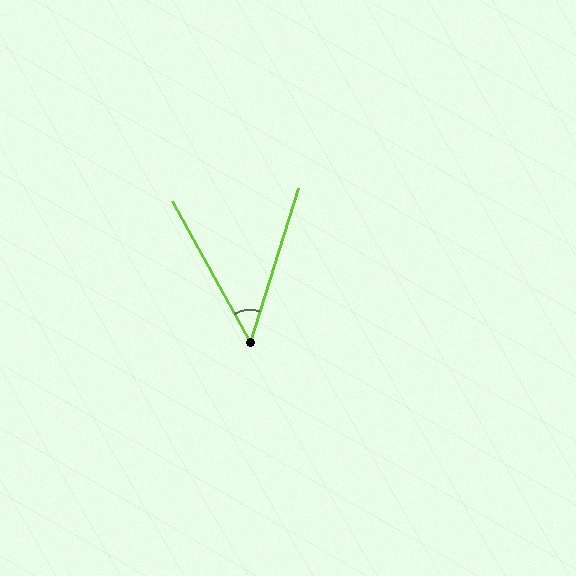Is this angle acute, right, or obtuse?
It is acute.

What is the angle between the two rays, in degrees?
Approximately 46 degrees.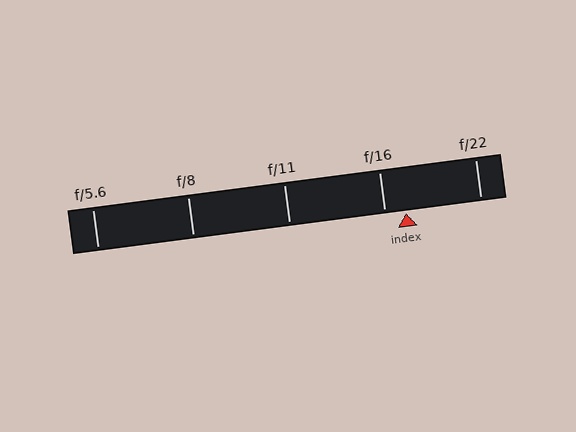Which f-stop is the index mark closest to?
The index mark is closest to f/16.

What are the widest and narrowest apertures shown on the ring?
The widest aperture shown is f/5.6 and the narrowest is f/22.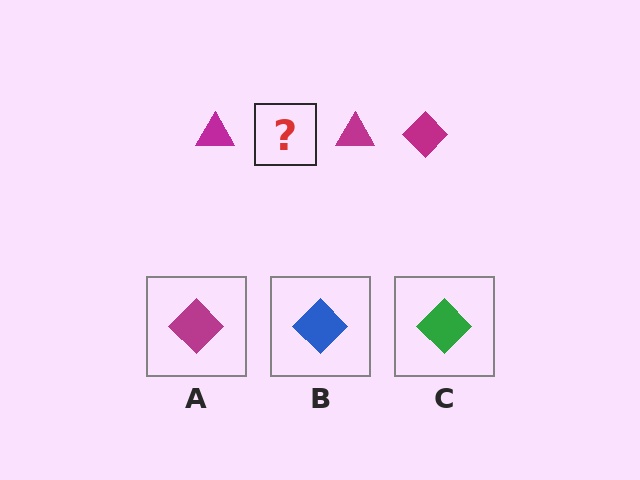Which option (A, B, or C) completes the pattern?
A.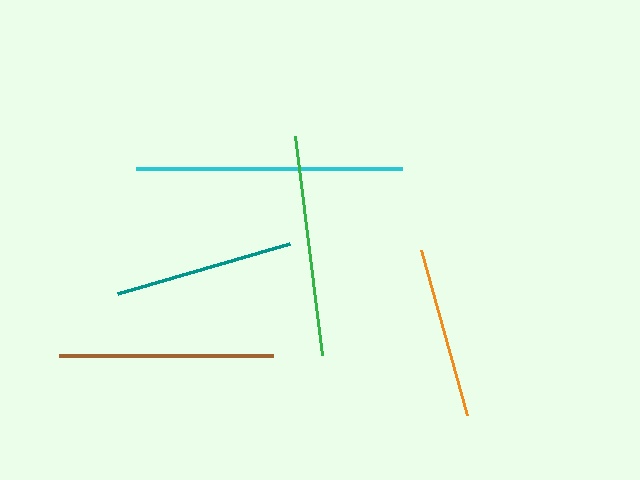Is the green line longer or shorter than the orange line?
The green line is longer than the orange line.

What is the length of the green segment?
The green segment is approximately 220 pixels long.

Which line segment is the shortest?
The orange line is the shortest at approximately 171 pixels.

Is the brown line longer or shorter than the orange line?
The brown line is longer than the orange line.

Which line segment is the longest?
The cyan line is the longest at approximately 266 pixels.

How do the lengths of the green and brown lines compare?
The green and brown lines are approximately the same length.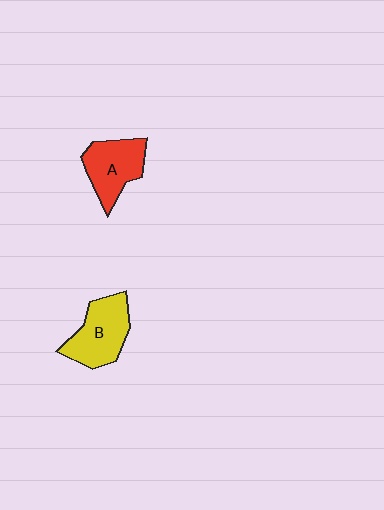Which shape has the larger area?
Shape B (yellow).